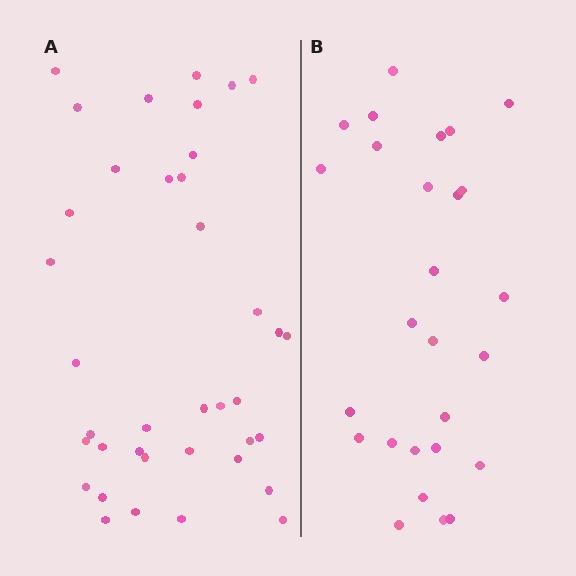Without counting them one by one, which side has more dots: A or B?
Region A (the left region) has more dots.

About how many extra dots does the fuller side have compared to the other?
Region A has roughly 12 or so more dots than region B.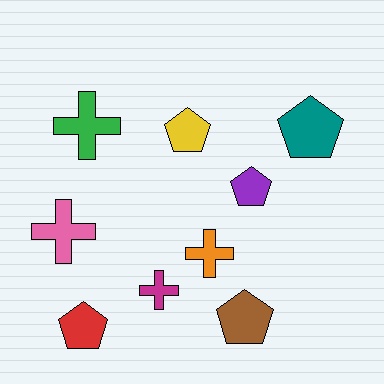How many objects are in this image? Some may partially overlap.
There are 9 objects.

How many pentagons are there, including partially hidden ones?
There are 5 pentagons.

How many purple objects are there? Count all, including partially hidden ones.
There is 1 purple object.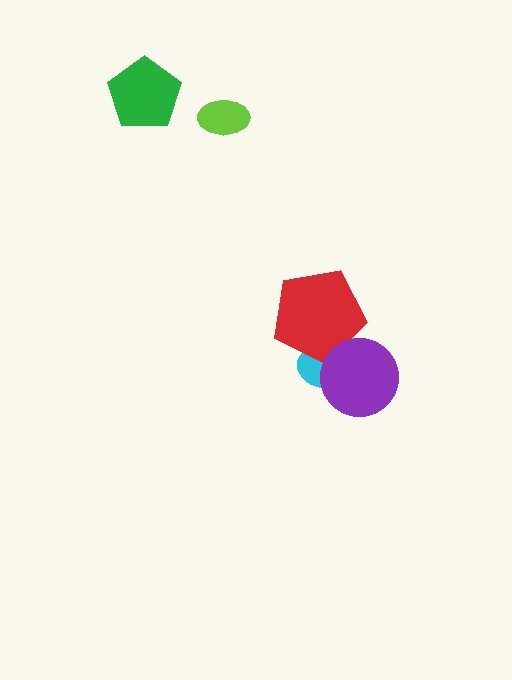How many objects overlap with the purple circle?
2 objects overlap with the purple circle.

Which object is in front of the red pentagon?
The purple circle is in front of the red pentagon.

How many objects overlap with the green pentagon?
0 objects overlap with the green pentagon.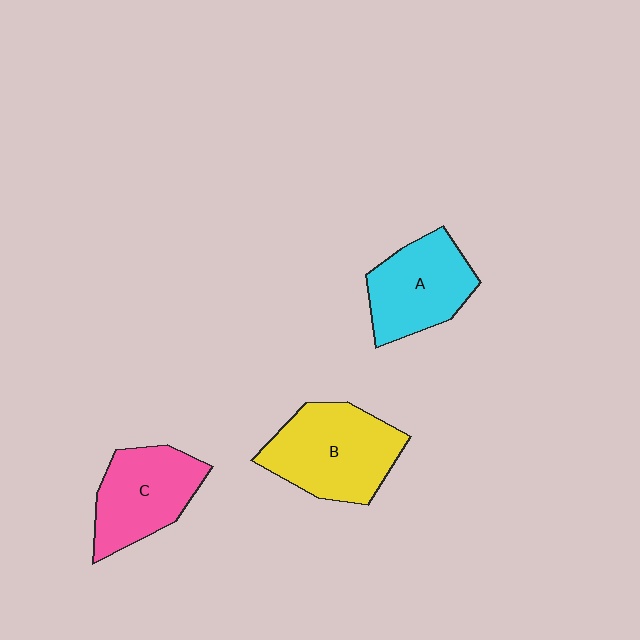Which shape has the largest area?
Shape B (yellow).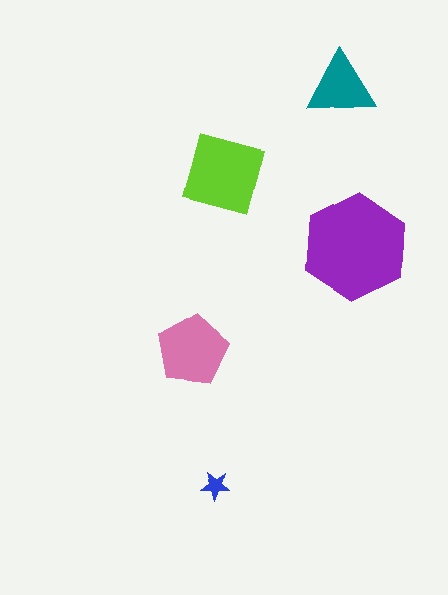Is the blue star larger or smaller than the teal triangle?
Smaller.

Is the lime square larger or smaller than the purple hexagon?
Smaller.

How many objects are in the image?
There are 5 objects in the image.